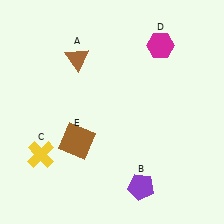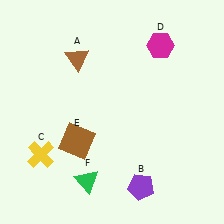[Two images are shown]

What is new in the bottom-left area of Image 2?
A green triangle (F) was added in the bottom-left area of Image 2.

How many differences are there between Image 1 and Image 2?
There is 1 difference between the two images.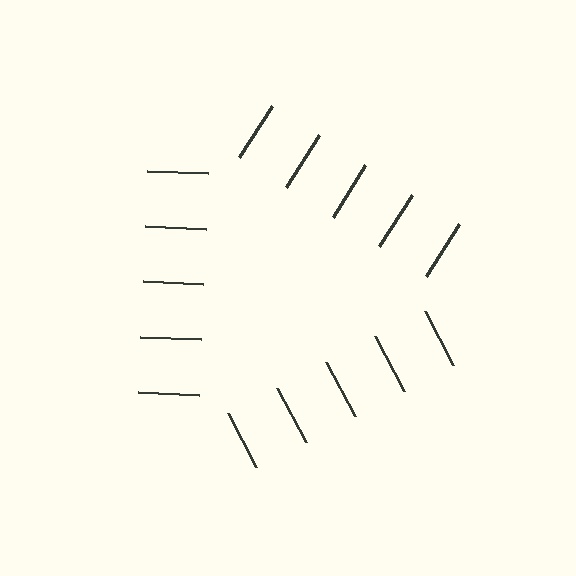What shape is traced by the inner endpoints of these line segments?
An illusory triangle — the line segments terminate on its edges but no continuous stroke is drawn.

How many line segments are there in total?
15 — 5 along each of the 3 edges.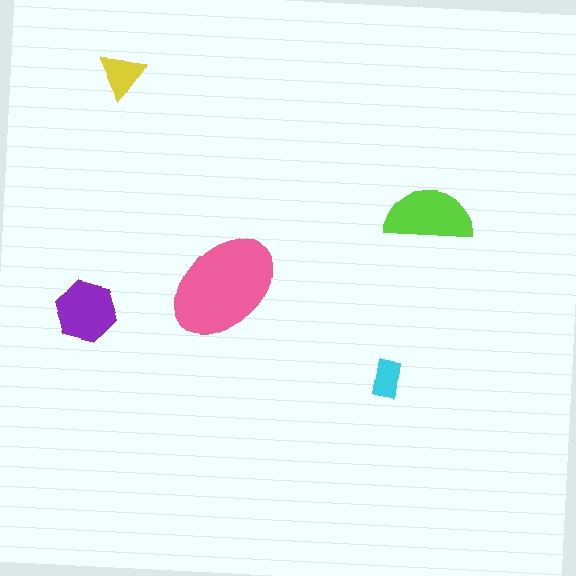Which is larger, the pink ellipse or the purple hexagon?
The pink ellipse.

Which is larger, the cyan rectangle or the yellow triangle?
The yellow triangle.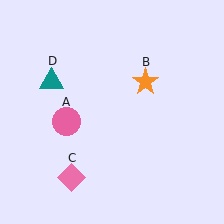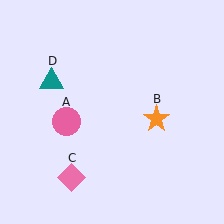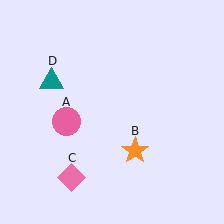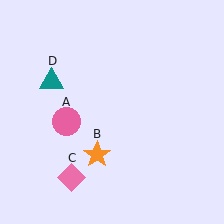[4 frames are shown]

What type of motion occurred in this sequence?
The orange star (object B) rotated clockwise around the center of the scene.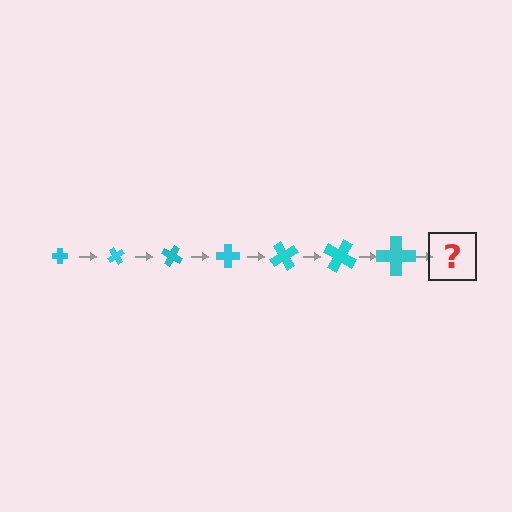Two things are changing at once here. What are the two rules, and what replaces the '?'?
The two rules are that the cross grows larger each step and it rotates 60 degrees each step. The '?' should be a cross, larger than the previous one and rotated 420 degrees from the start.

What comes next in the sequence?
The next element should be a cross, larger than the previous one and rotated 420 degrees from the start.